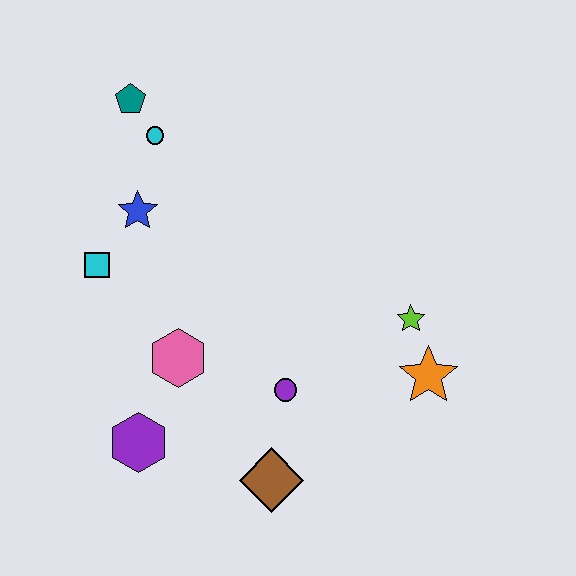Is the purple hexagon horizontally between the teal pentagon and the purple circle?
Yes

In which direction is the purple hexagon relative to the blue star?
The purple hexagon is below the blue star.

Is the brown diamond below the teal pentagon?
Yes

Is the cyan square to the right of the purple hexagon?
No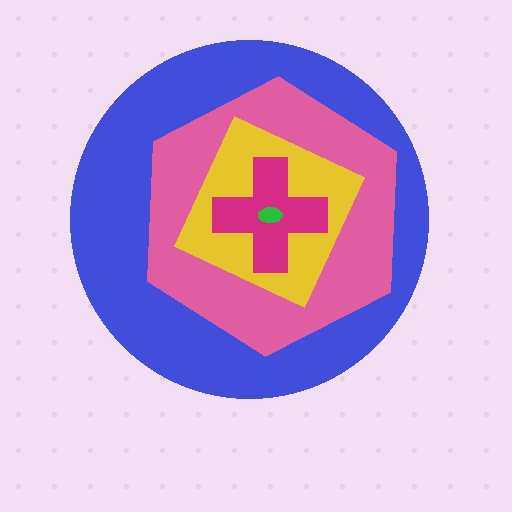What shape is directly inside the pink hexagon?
The yellow square.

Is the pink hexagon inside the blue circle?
Yes.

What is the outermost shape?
The blue circle.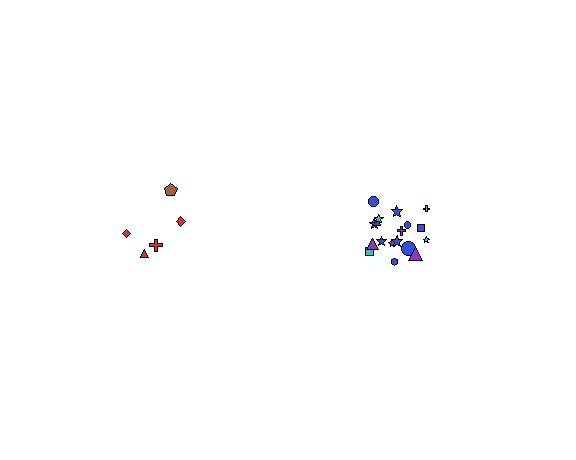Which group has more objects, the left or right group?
The right group.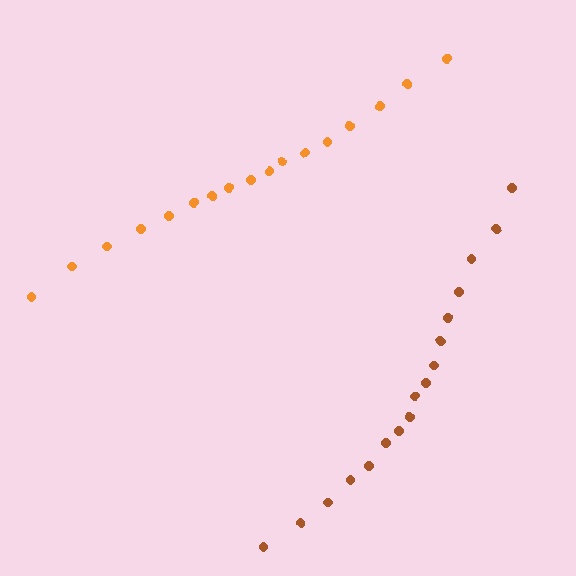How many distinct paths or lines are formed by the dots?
There are 2 distinct paths.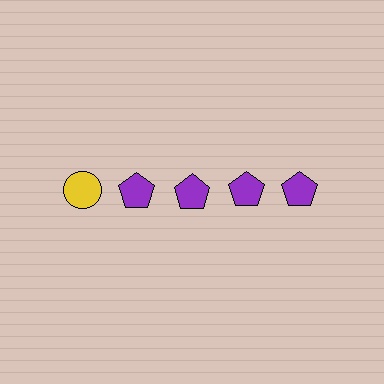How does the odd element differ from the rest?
It differs in both color (yellow instead of purple) and shape (circle instead of pentagon).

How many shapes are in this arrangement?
There are 5 shapes arranged in a grid pattern.